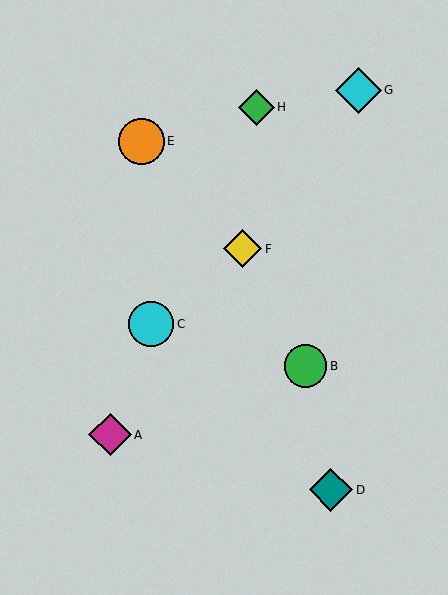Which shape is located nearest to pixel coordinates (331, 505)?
The teal diamond (labeled D) at (331, 490) is nearest to that location.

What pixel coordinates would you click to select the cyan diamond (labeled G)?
Click at (359, 91) to select the cyan diamond G.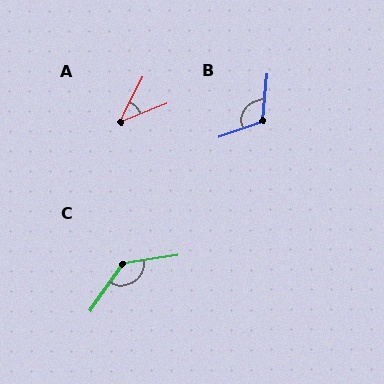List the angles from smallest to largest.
A (42°), B (114°), C (133°).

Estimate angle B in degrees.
Approximately 114 degrees.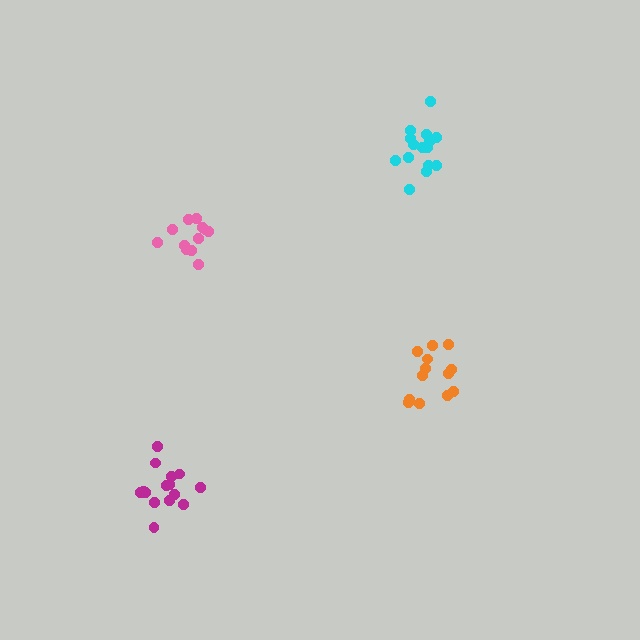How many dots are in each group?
Group 1: 12 dots, Group 2: 13 dots, Group 3: 16 dots, Group 4: 15 dots (56 total).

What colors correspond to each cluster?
The clusters are colored: pink, orange, cyan, magenta.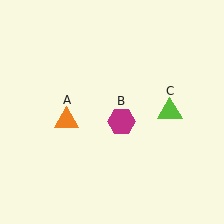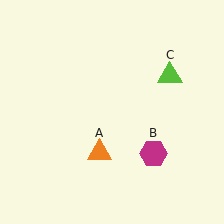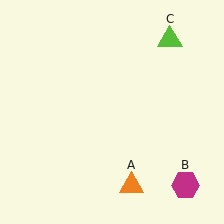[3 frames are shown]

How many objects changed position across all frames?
3 objects changed position: orange triangle (object A), magenta hexagon (object B), lime triangle (object C).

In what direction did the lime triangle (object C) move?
The lime triangle (object C) moved up.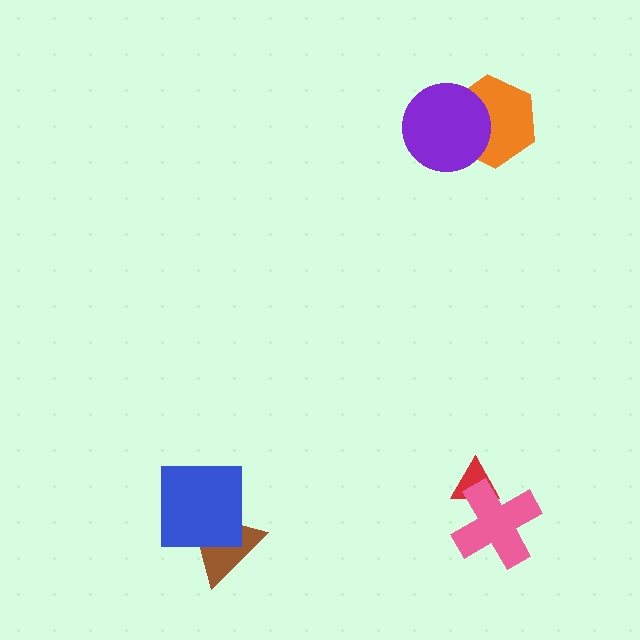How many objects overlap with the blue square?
1 object overlaps with the blue square.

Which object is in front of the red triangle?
The pink cross is in front of the red triangle.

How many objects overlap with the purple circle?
1 object overlaps with the purple circle.